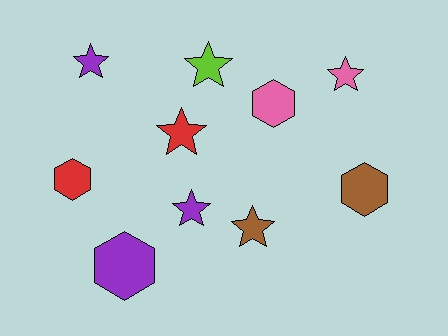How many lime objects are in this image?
There is 1 lime object.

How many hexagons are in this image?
There are 4 hexagons.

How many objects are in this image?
There are 10 objects.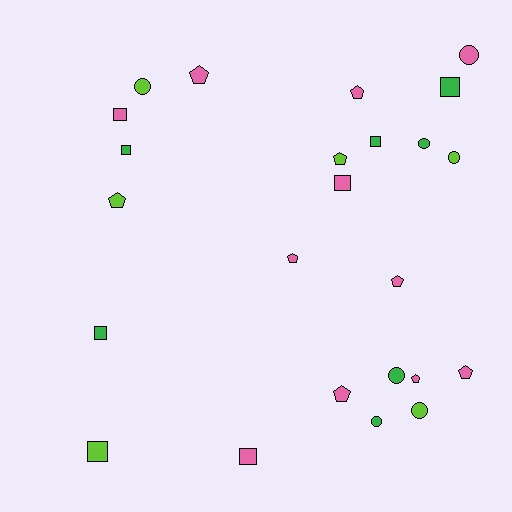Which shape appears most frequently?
Pentagon, with 9 objects.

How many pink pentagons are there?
There are 7 pink pentagons.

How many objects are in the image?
There are 24 objects.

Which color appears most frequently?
Pink, with 11 objects.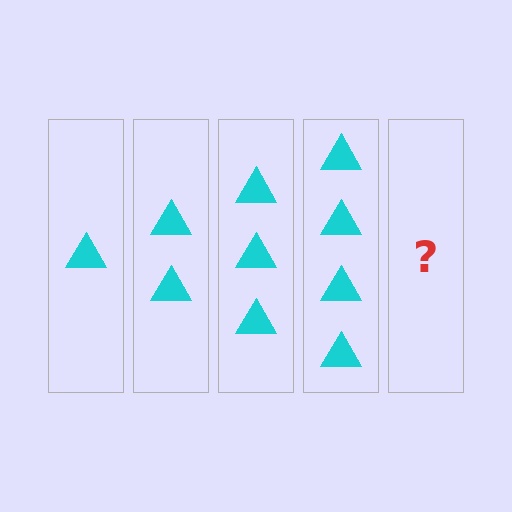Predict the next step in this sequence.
The next step is 5 triangles.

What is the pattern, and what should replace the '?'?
The pattern is that each step adds one more triangle. The '?' should be 5 triangles.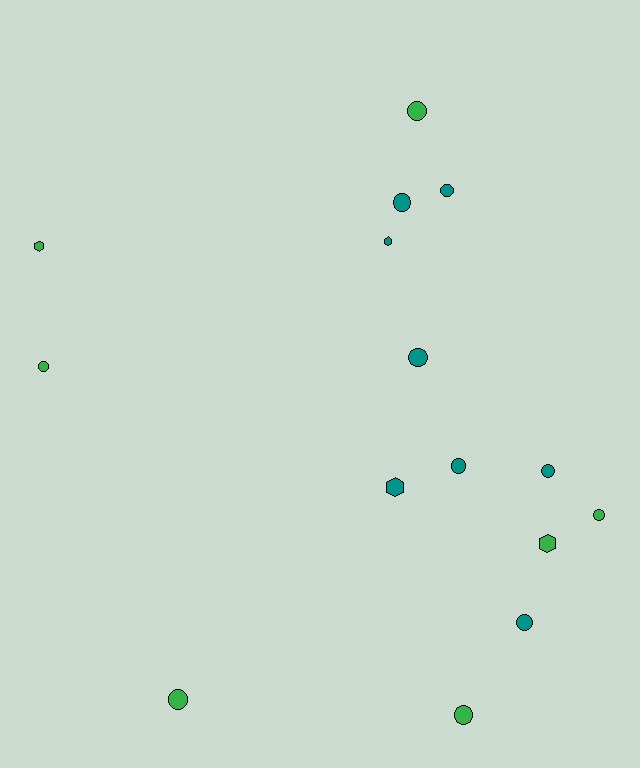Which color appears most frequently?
Teal, with 8 objects.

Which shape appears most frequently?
Circle, with 11 objects.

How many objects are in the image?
There are 15 objects.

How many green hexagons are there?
There are 2 green hexagons.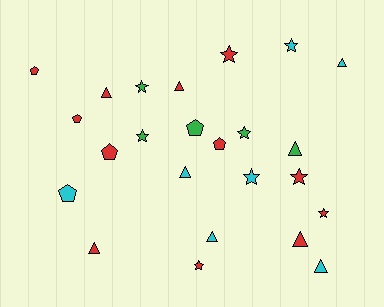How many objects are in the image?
There are 24 objects.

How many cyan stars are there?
There are 2 cyan stars.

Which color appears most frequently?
Red, with 12 objects.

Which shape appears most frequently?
Star, with 9 objects.